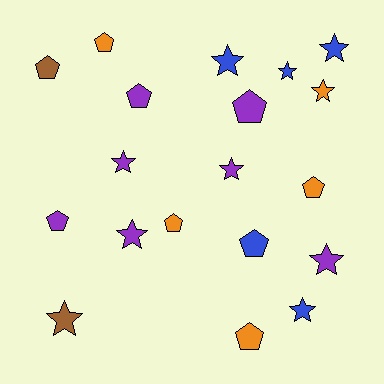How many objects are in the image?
There are 19 objects.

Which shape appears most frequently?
Star, with 10 objects.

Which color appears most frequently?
Purple, with 7 objects.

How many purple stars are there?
There are 4 purple stars.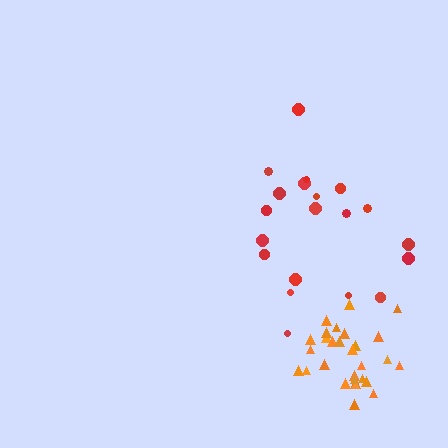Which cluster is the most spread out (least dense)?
Red.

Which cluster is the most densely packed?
Orange.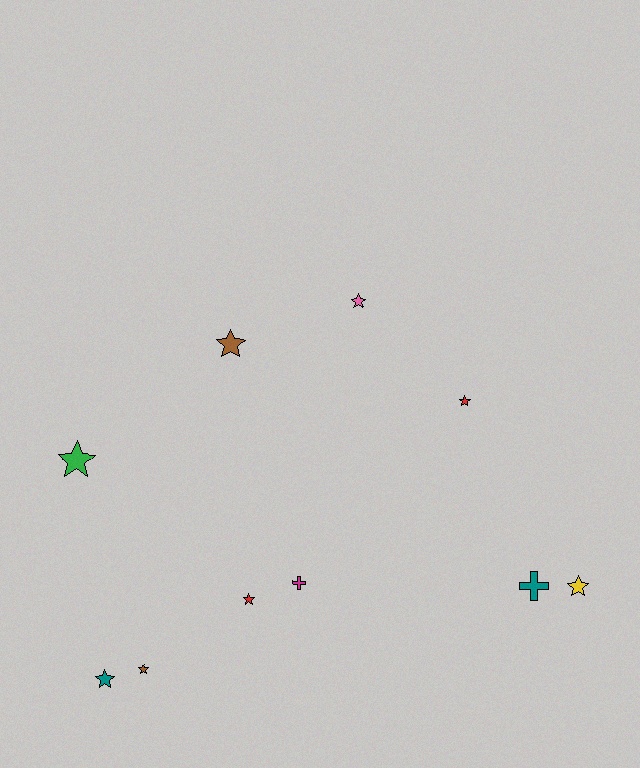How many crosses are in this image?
There are 2 crosses.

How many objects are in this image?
There are 10 objects.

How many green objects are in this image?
There is 1 green object.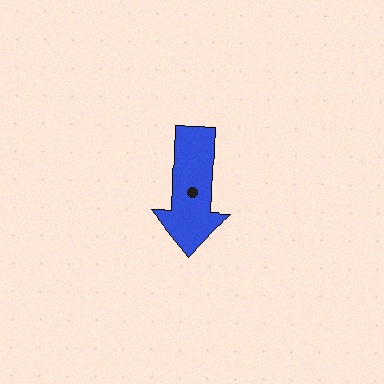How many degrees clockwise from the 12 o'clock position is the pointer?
Approximately 182 degrees.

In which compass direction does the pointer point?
South.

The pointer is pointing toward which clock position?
Roughly 6 o'clock.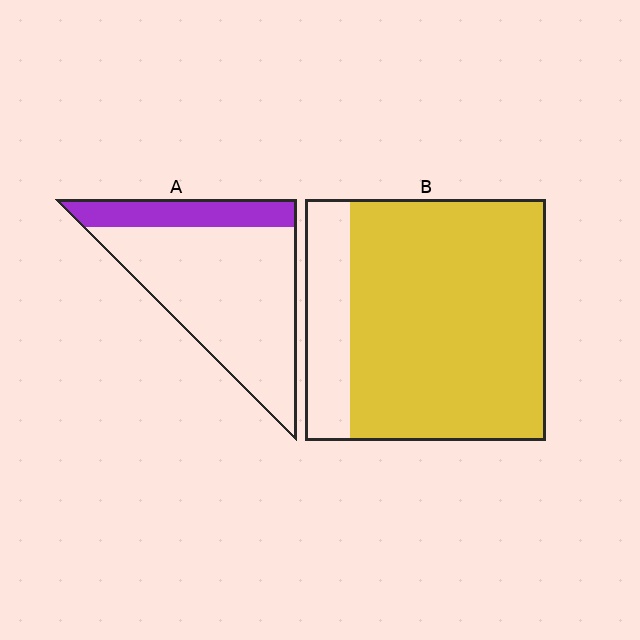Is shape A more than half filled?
No.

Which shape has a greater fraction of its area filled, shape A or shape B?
Shape B.